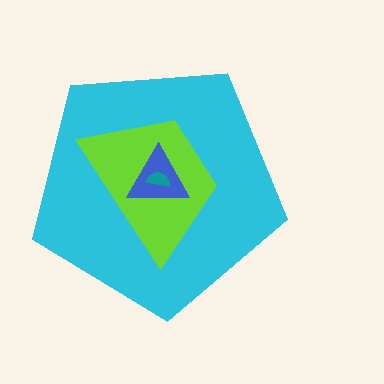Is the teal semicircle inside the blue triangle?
Yes.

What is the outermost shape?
The cyan pentagon.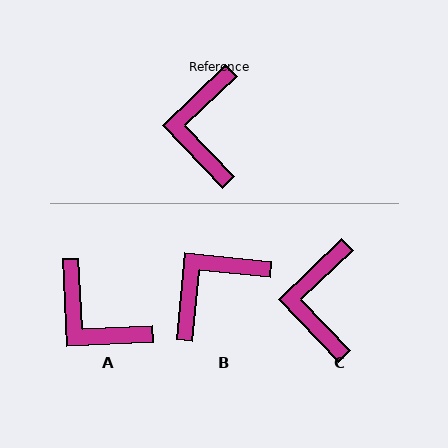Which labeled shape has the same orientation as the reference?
C.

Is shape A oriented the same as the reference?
No, it is off by about 49 degrees.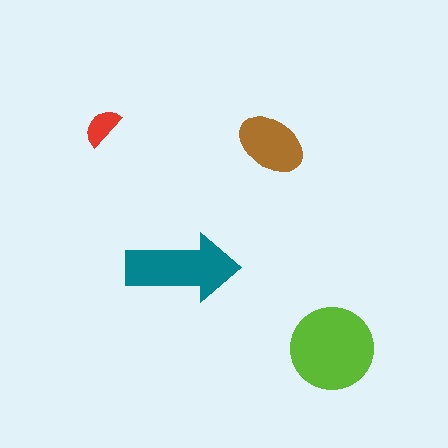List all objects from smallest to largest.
The red semicircle, the brown ellipse, the teal arrow, the lime circle.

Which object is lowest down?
The lime circle is bottommost.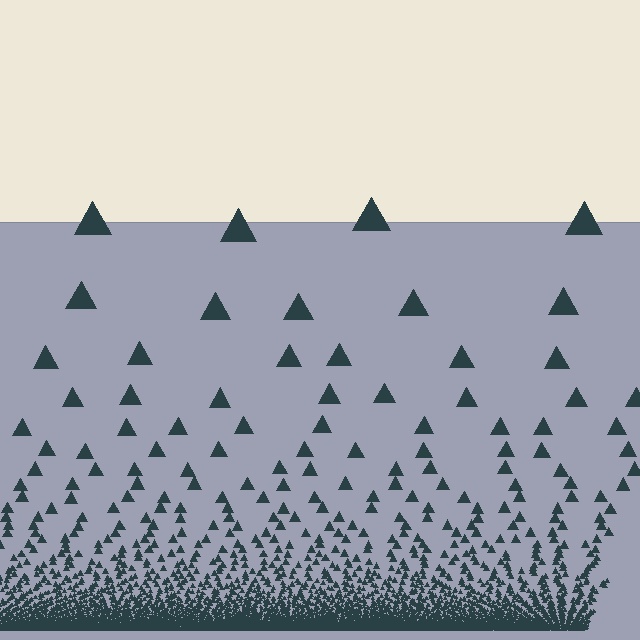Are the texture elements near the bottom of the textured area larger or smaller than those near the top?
Smaller. The gradient is inverted — elements near the bottom are smaller and denser.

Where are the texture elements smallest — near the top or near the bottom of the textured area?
Near the bottom.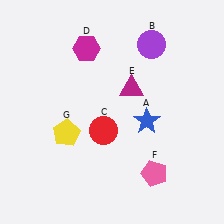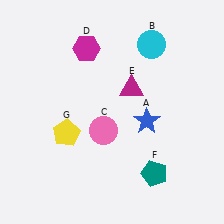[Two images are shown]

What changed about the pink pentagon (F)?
In Image 1, F is pink. In Image 2, it changed to teal.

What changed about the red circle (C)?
In Image 1, C is red. In Image 2, it changed to pink.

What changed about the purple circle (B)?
In Image 1, B is purple. In Image 2, it changed to cyan.